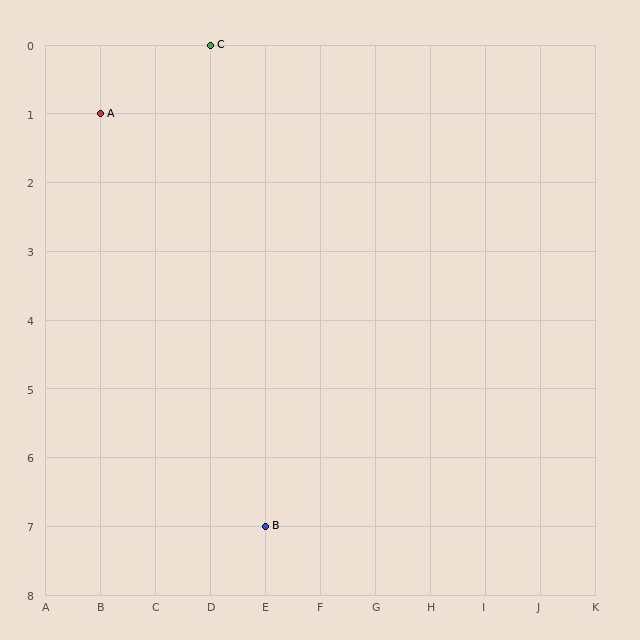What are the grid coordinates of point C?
Point C is at grid coordinates (D, 0).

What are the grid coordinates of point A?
Point A is at grid coordinates (B, 1).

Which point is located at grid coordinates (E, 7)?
Point B is at (E, 7).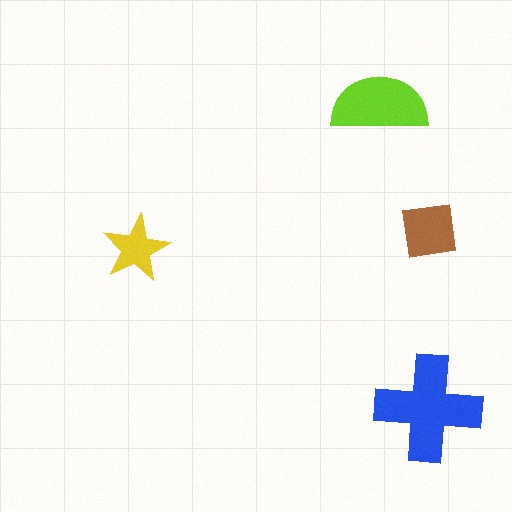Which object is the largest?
The blue cross.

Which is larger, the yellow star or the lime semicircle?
The lime semicircle.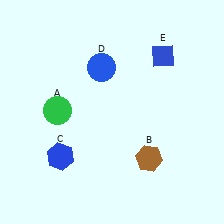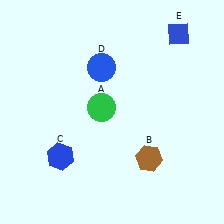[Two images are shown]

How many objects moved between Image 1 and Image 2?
2 objects moved between the two images.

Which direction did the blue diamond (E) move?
The blue diamond (E) moved up.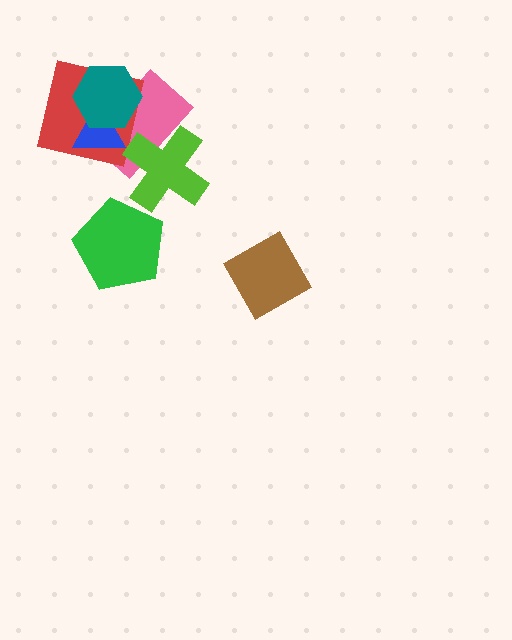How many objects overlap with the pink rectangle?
4 objects overlap with the pink rectangle.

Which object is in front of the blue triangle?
The teal hexagon is in front of the blue triangle.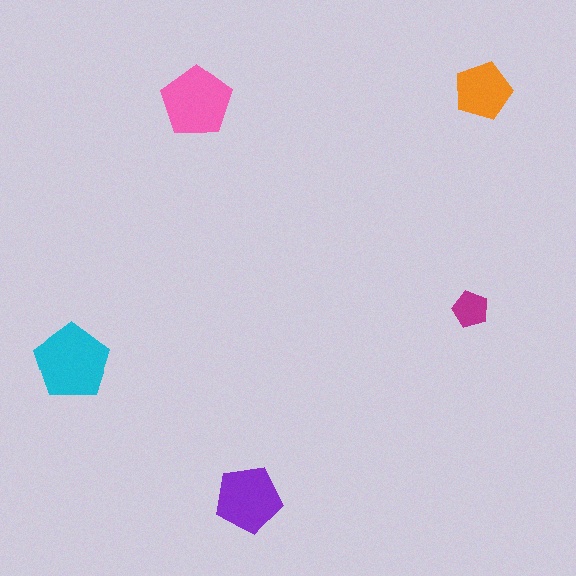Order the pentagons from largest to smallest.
the cyan one, the pink one, the purple one, the orange one, the magenta one.